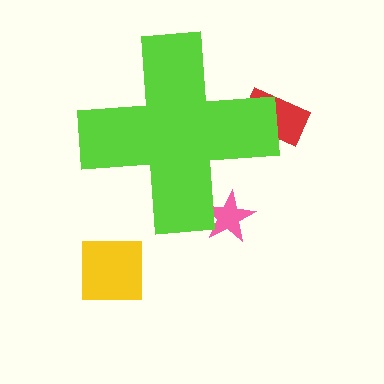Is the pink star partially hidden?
Yes, the pink star is partially hidden behind the lime cross.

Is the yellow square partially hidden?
No, the yellow square is fully visible.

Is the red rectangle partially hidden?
Yes, the red rectangle is partially hidden behind the lime cross.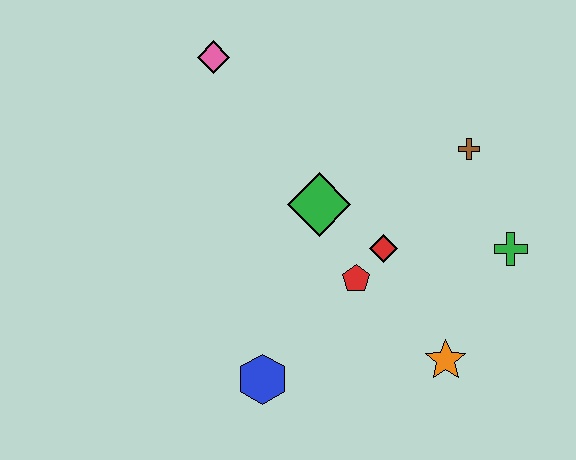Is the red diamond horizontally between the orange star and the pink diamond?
Yes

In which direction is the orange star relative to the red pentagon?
The orange star is to the right of the red pentagon.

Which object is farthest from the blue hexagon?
The pink diamond is farthest from the blue hexagon.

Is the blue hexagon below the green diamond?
Yes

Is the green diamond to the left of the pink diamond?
No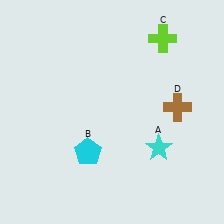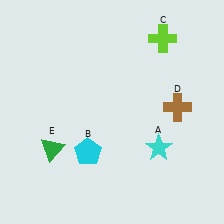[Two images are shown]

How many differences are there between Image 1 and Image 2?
There is 1 difference between the two images.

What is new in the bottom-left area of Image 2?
A green triangle (E) was added in the bottom-left area of Image 2.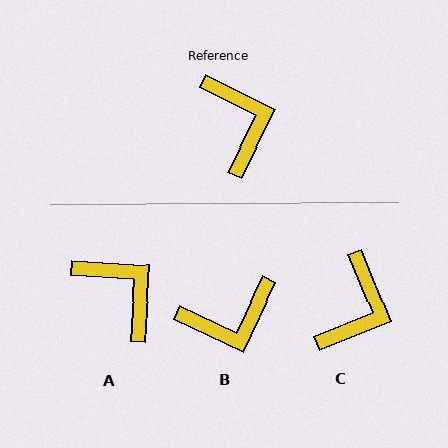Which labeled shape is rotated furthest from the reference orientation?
B, about 88 degrees away.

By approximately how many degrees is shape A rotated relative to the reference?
Approximately 23 degrees counter-clockwise.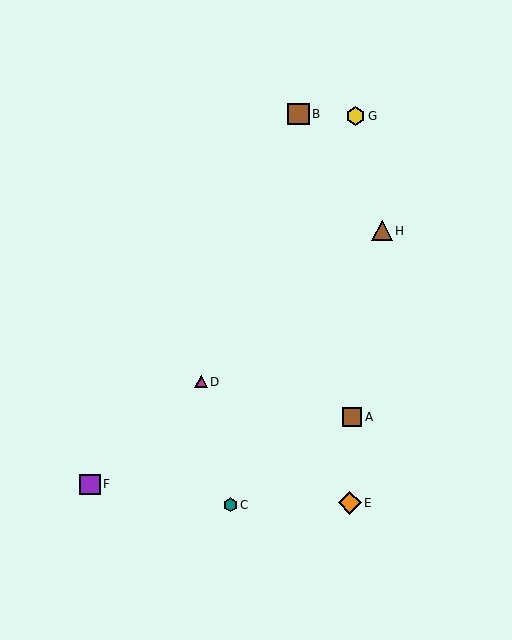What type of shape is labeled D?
Shape D is a magenta triangle.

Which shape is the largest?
The orange diamond (labeled E) is the largest.